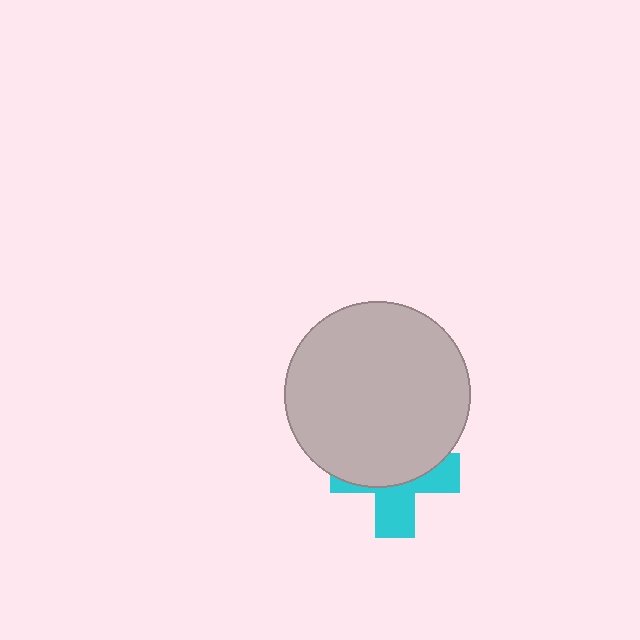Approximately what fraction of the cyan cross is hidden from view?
Roughly 57% of the cyan cross is hidden behind the light gray circle.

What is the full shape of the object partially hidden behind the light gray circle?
The partially hidden object is a cyan cross.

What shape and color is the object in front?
The object in front is a light gray circle.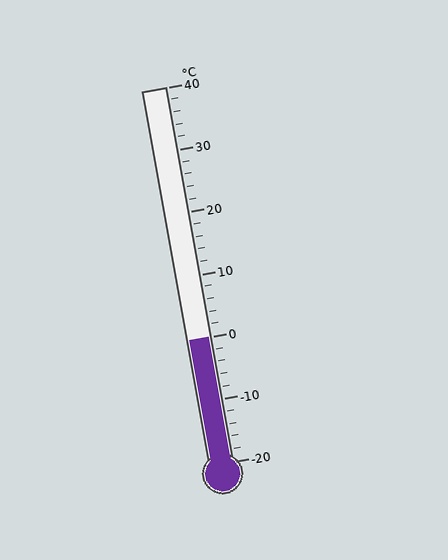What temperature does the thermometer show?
The thermometer shows approximately 0°C.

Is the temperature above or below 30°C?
The temperature is below 30°C.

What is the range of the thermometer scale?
The thermometer scale ranges from -20°C to 40°C.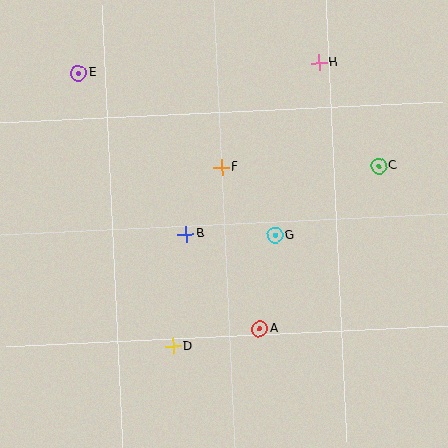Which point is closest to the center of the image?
Point B at (186, 234) is closest to the center.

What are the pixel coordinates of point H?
Point H is at (319, 62).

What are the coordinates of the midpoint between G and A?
The midpoint between G and A is at (267, 282).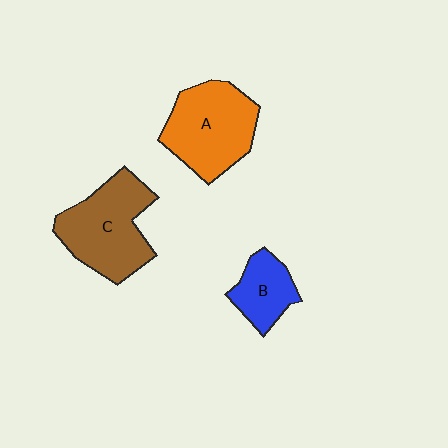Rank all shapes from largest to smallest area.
From largest to smallest: C (brown), A (orange), B (blue).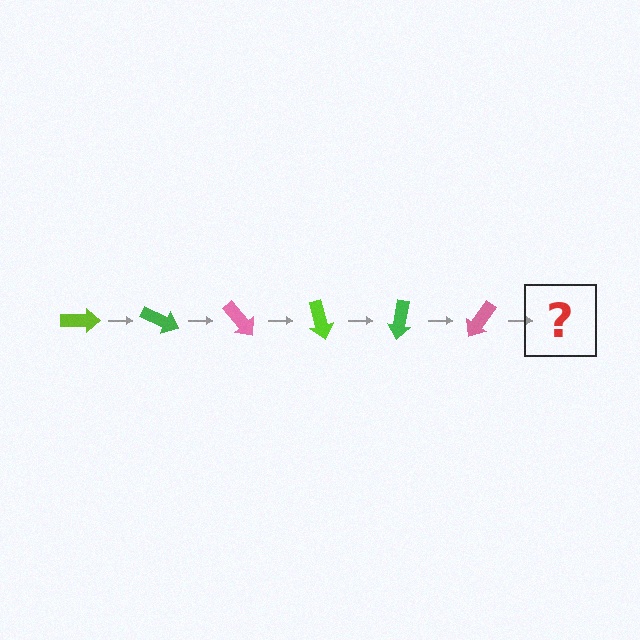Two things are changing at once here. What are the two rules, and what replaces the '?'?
The two rules are that it rotates 25 degrees each step and the color cycles through lime, green, and pink. The '?' should be a lime arrow, rotated 150 degrees from the start.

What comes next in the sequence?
The next element should be a lime arrow, rotated 150 degrees from the start.